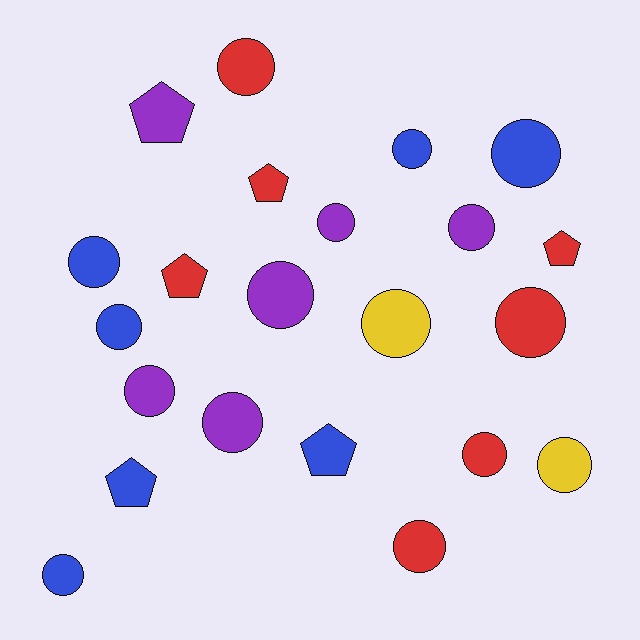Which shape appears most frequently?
Circle, with 16 objects.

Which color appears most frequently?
Red, with 7 objects.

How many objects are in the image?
There are 22 objects.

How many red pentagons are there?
There are 3 red pentagons.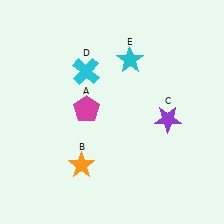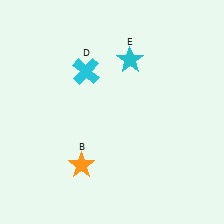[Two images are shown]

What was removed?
The purple star (C), the magenta pentagon (A) were removed in Image 2.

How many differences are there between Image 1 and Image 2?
There are 2 differences between the two images.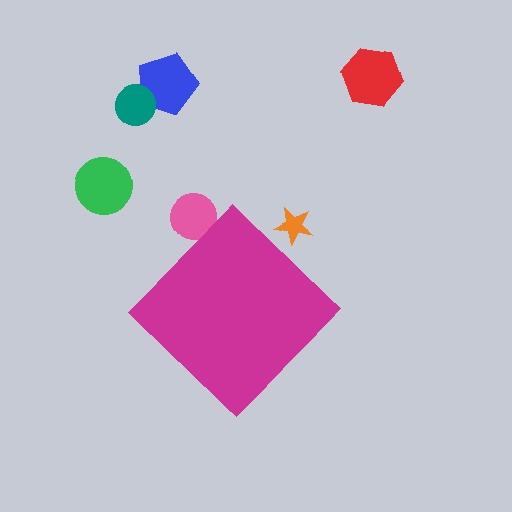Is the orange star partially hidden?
Yes, the orange star is partially hidden behind the magenta diamond.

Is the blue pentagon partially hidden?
No, the blue pentagon is fully visible.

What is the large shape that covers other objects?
A magenta diamond.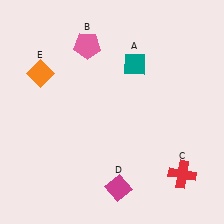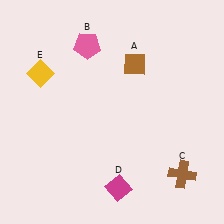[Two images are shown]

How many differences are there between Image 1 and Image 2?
There are 3 differences between the two images.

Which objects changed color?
A changed from teal to brown. C changed from red to brown. E changed from orange to yellow.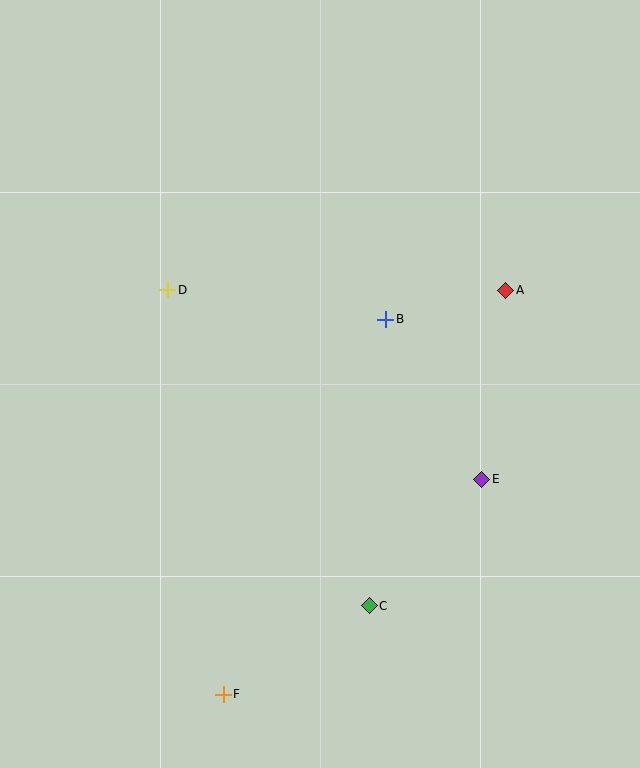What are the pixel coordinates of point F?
Point F is at (223, 694).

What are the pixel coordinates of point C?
Point C is at (369, 606).